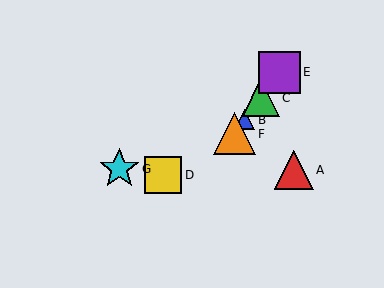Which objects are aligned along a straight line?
Objects B, C, E, F are aligned along a straight line.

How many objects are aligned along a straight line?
4 objects (B, C, E, F) are aligned along a straight line.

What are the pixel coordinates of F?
Object F is at (234, 134).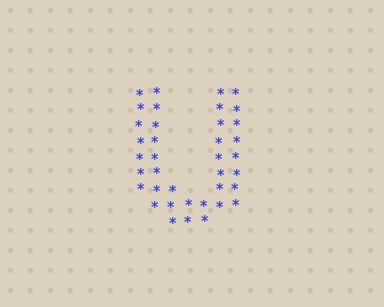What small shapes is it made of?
It is made of small asterisks.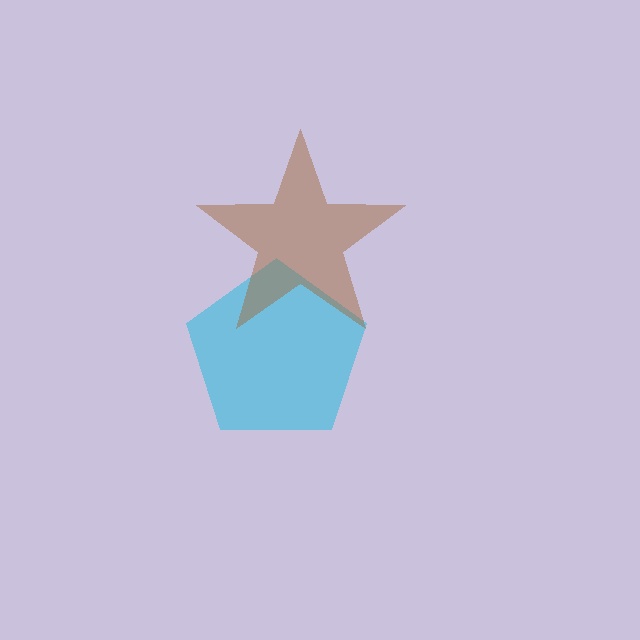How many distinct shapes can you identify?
There are 2 distinct shapes: a cyan pentagon, a brown star.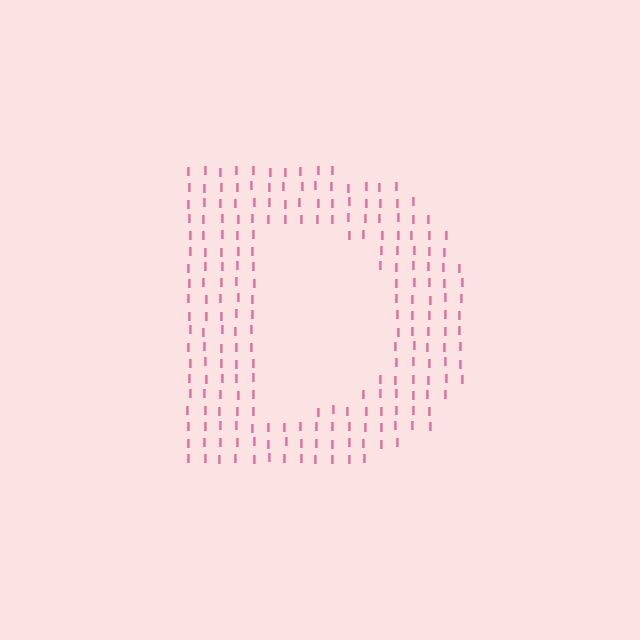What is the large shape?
The large shape is the letter D.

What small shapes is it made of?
It is made of small letter I's.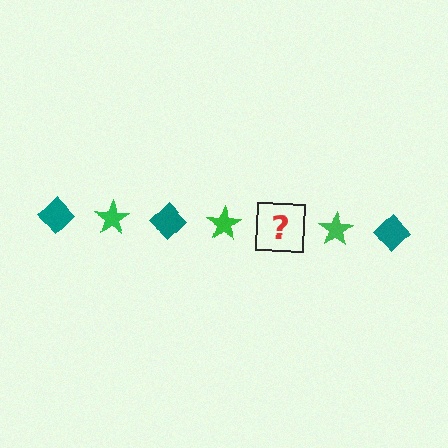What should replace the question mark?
The question mark should be replaced with a teal diamond.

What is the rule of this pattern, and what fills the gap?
The rule is that the pattern alternates between teal diamond and green star. The gap should be filled with a teal diamond.